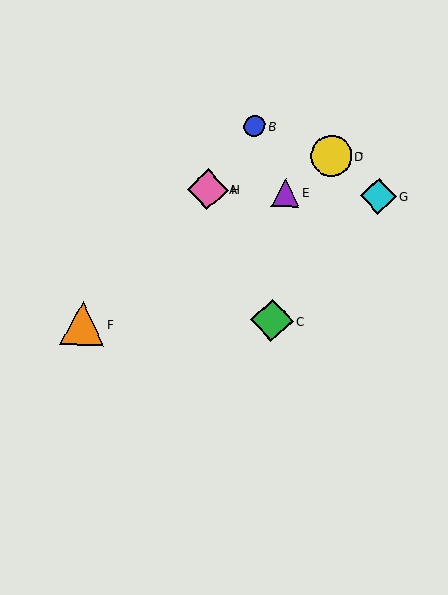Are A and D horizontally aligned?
No, A is at y≈190 and D is at y≈156.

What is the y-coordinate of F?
Object F is at y≈323.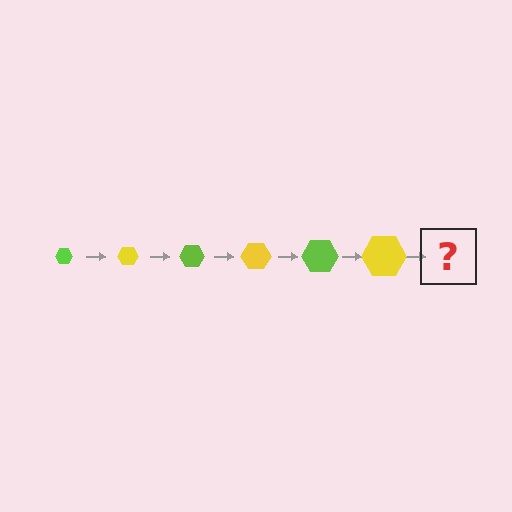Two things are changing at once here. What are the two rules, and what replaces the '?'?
The two rules are that the hexagon grows larger each step and the color cycles through lime and yellow. The '?' should be a lime hexagon, larger than the previous one.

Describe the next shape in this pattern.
It should be a lime hexagon, larger than the previous one.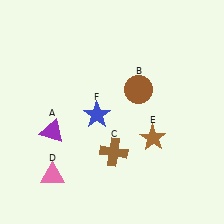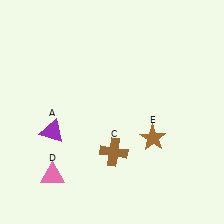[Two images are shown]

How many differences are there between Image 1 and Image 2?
There are 2 differences between the two images.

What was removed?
The blue star (F), the brown circle (B) were removed in Image 2.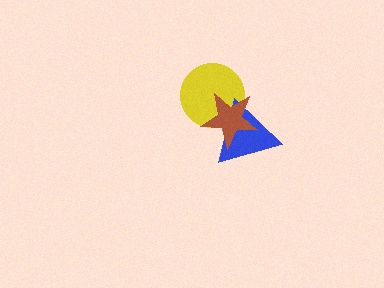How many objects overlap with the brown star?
2 objects overlap with the brown star.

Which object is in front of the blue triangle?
The brown star is in front of the blue triangle.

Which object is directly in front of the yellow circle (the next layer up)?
The blue triangle is directly in front of the yellow circle.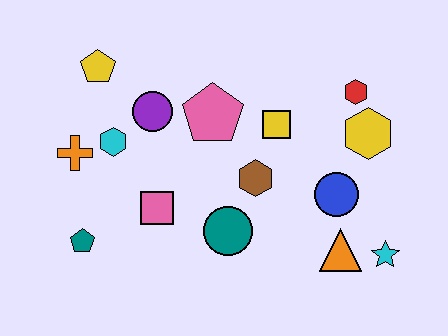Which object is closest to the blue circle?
The orange triangle is closest to the blue circle.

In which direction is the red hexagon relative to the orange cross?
The red hexagon is to the right of the orange cross.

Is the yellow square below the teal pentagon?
No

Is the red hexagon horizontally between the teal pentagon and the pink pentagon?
No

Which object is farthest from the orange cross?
The cyan star is farthest from the orange cross.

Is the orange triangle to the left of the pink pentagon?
No